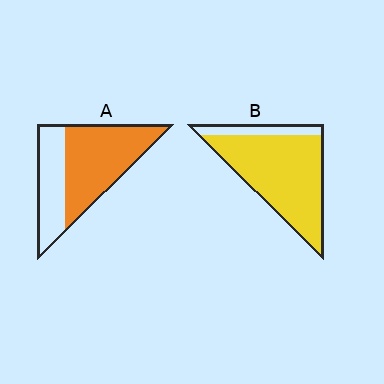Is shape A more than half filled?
Yes.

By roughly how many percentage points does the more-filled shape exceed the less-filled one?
By roughly 20 percentage points (B over A).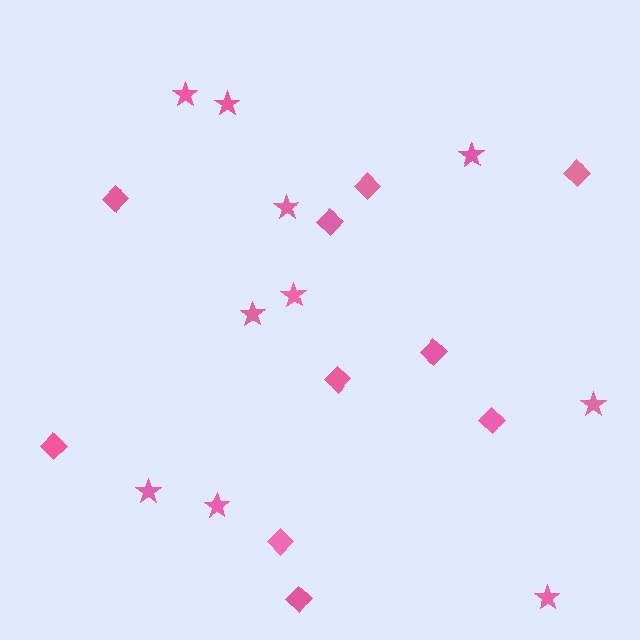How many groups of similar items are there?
There are 2 groups: one group of diamonds (10) and one group of stars (10).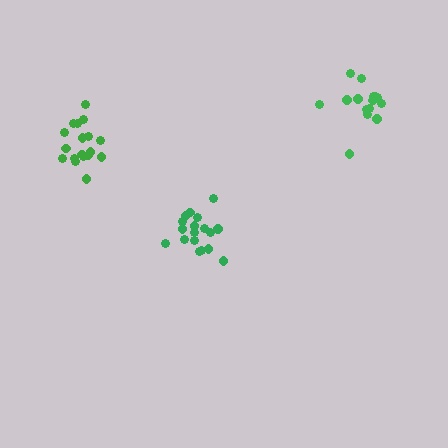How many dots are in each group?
Group 1: 18 dots, Group 2: 18 dots, Group 3: 15 dots (51 total).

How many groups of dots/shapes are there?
There are 3 groups.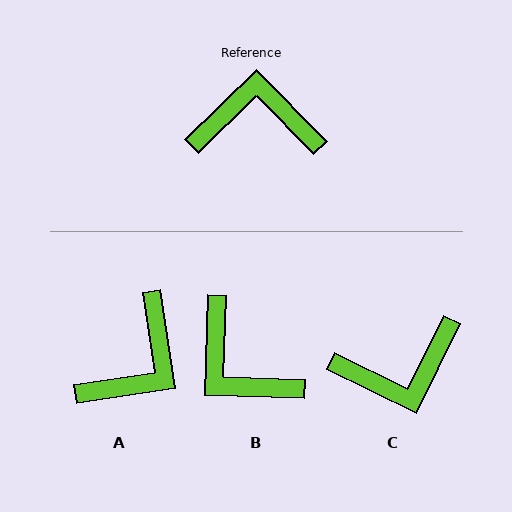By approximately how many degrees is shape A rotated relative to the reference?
Approximately 126 degrees clockwise.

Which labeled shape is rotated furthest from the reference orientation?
C, about 161 degrees away.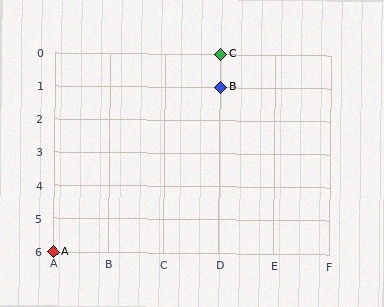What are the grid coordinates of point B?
Point B is at grid coordinates (D, 1).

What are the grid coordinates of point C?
Point C is at grid coordinates (D, 0).